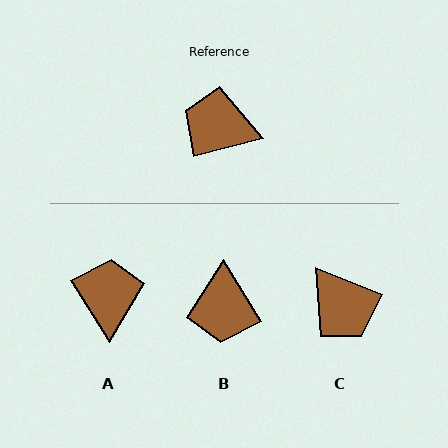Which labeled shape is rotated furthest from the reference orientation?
C, about 144 degrees away.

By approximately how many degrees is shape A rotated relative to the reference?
Approximately 71 degrees clockwise.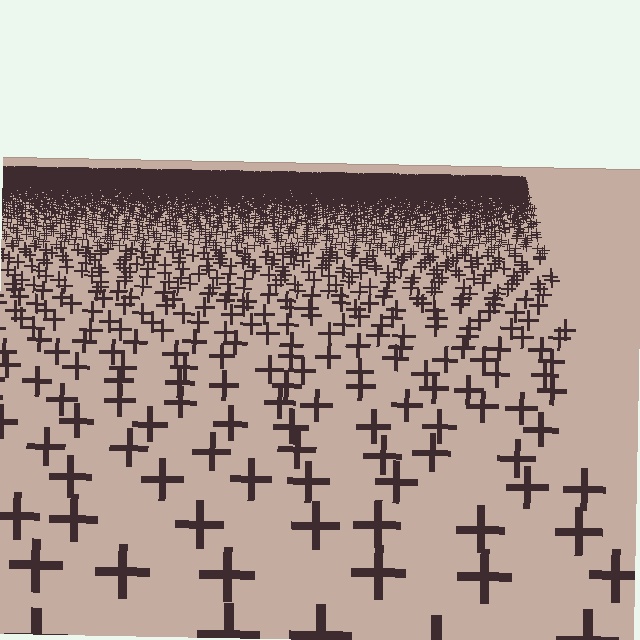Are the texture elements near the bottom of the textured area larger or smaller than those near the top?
Larger. Near the bottom, elements are closer to the viewer and appear at a bigger on-screen size.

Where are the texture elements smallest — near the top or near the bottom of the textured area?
Near the top.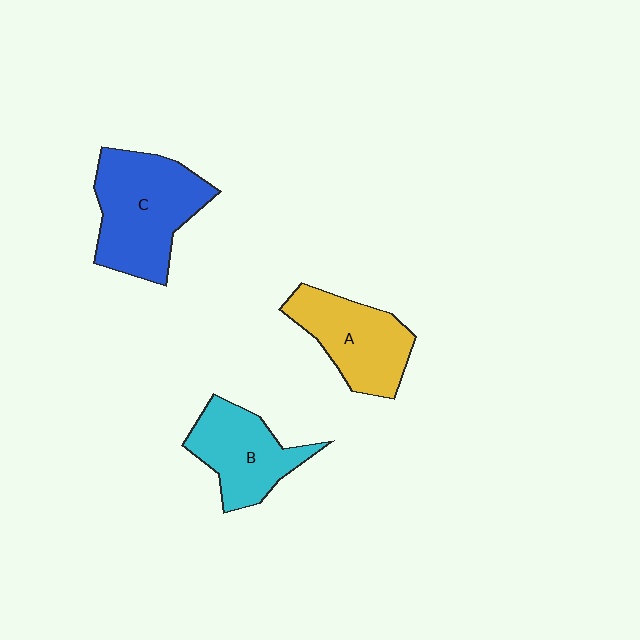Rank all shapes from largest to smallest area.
From largest to smallest: C (blue), A (yellow), B (cyan).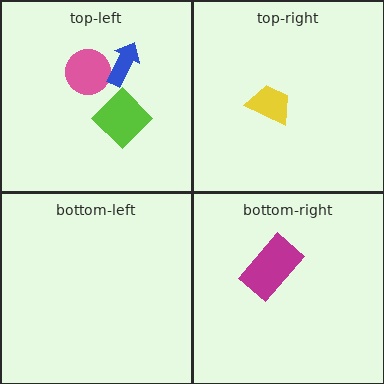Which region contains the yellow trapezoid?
The top-right region.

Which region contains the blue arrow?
The top-left region.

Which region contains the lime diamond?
The top-left region.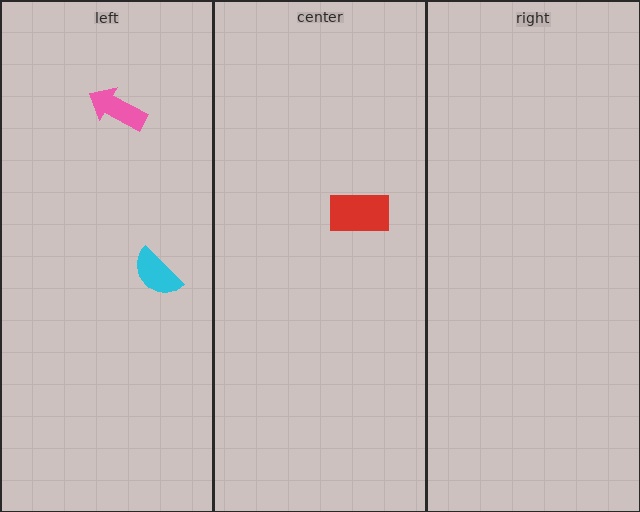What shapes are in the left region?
The cyan semicircle, the pink arrow.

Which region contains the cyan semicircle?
The left region.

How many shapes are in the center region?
1.